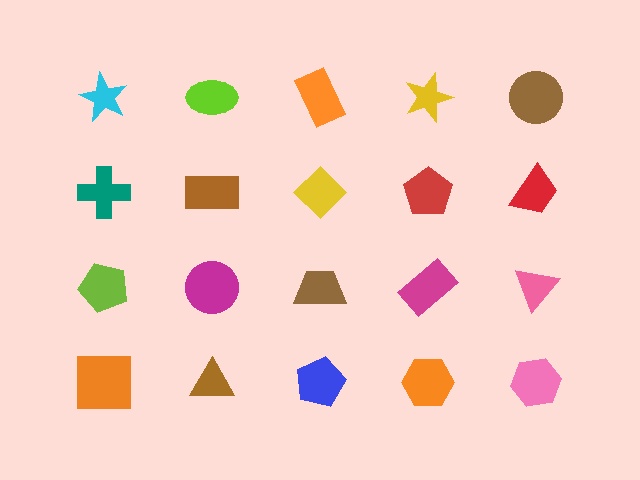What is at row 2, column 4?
A red pentagon.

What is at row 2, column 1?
A teal cross.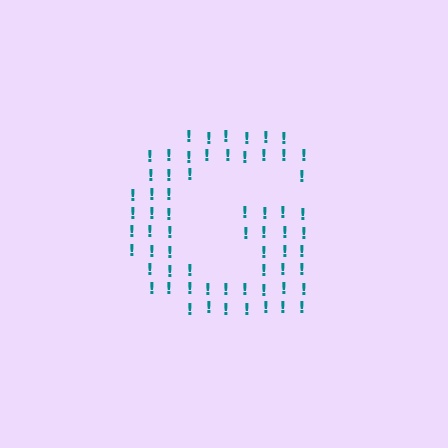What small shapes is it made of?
It is made of small exclamation marks.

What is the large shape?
The large shape is the letter G.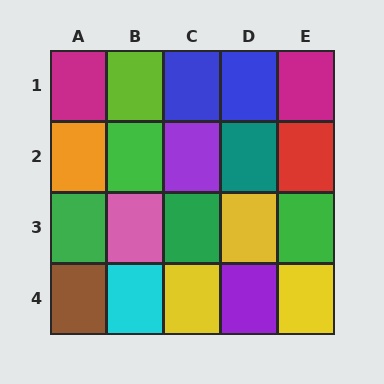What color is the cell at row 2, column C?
Purple.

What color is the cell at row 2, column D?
Teal.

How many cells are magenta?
2 cells are magenta.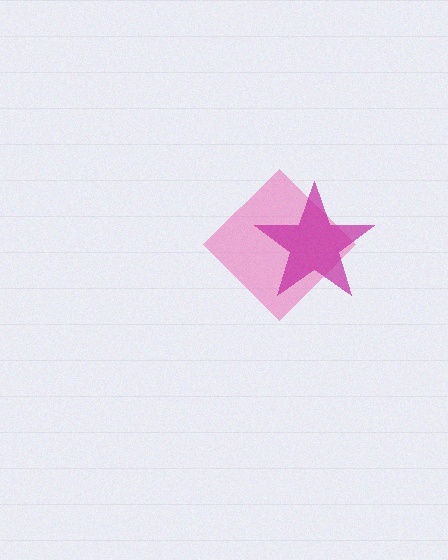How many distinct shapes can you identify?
There are 2 distinct shapes: a pink diamond, a magenta star.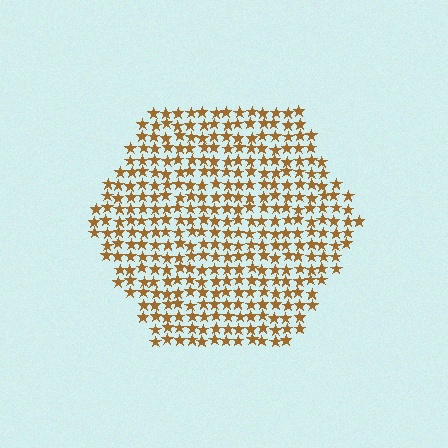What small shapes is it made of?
It is made of small stars.